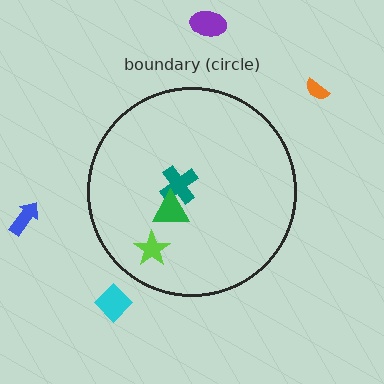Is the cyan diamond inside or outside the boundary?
Outside.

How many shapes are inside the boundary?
3 inside, 4 outside.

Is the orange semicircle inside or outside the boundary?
Outside.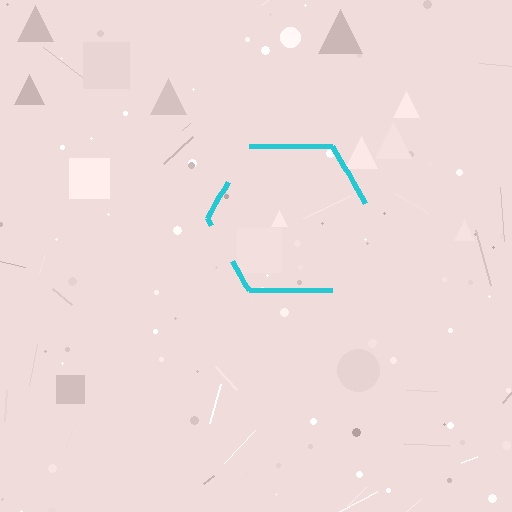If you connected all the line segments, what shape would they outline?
They would outline a hexagon.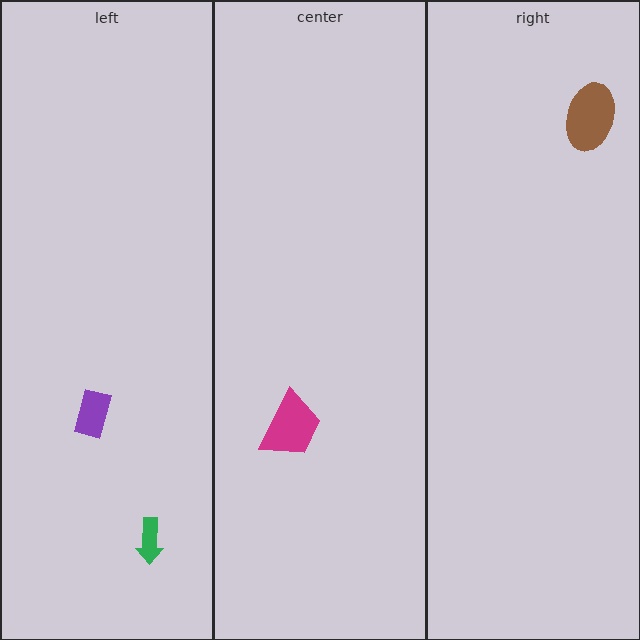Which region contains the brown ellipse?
The right region.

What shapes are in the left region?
The green arrow, the purple rectangle.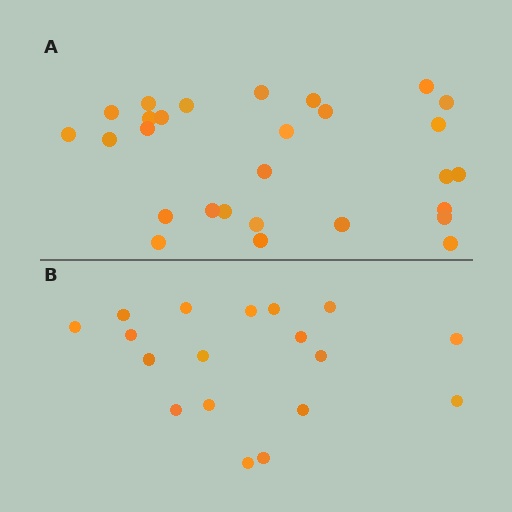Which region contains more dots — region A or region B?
Region A (the top region) has more dots.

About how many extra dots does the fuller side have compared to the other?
Region A has roughly 10 or so more dots than region B.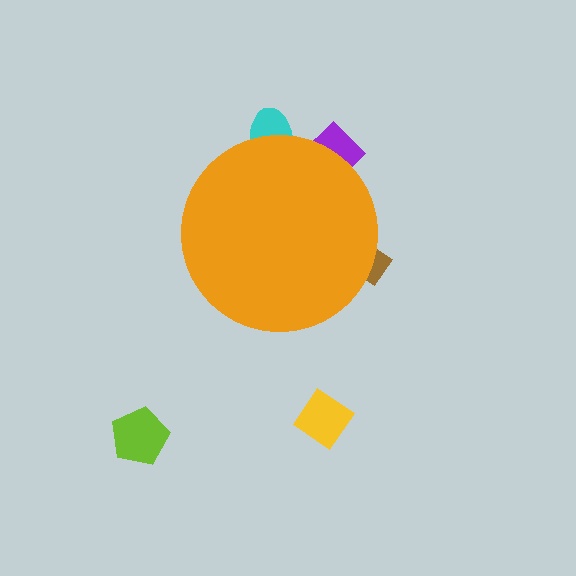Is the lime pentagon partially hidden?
No, the lime pentagon is fully visible.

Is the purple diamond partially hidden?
Yes, the purple diamond is partially hidden behind the orange circle.